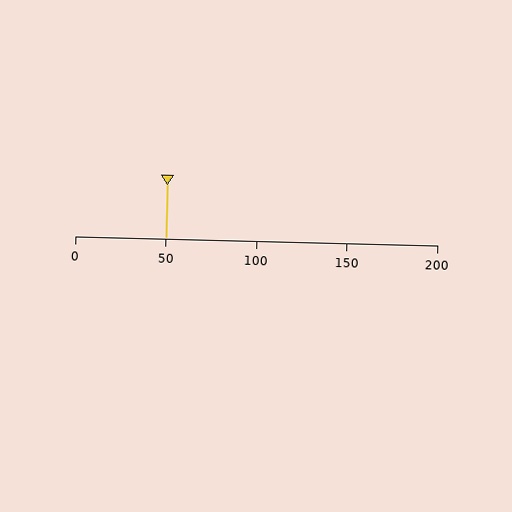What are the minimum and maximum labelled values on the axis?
The axis runs from 0 to 200.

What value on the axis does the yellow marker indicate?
The marker indicates approximately 50.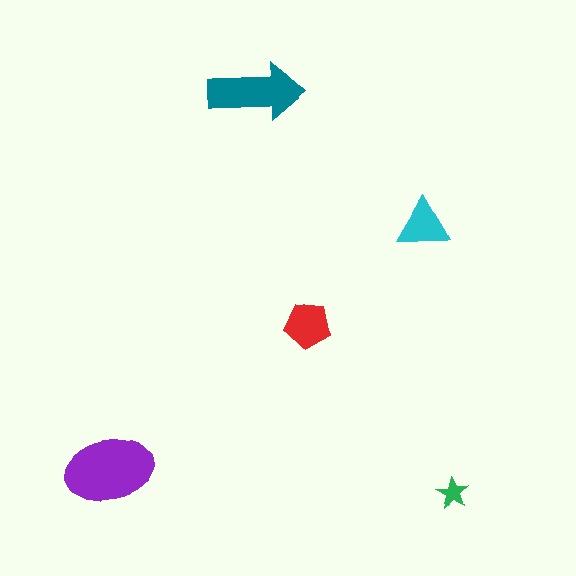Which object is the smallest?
The green star.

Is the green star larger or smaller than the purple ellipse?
Smaller.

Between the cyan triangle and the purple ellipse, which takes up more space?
The purple ellipse.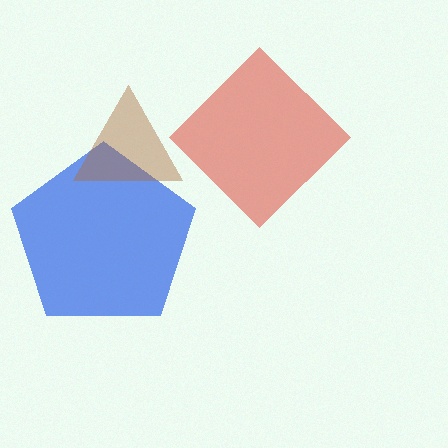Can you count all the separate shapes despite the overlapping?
Yes, there are 3 separate shapes.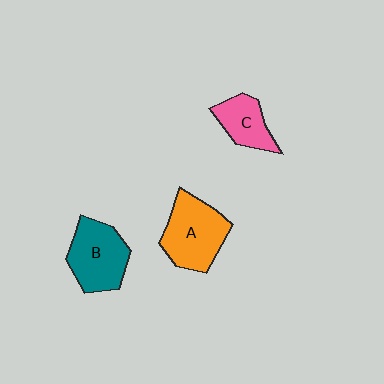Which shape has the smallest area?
Shape C (pink).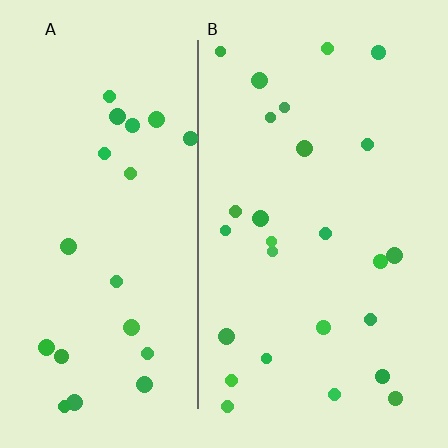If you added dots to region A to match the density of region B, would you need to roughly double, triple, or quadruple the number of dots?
Approximately double.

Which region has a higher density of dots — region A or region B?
B (the right).